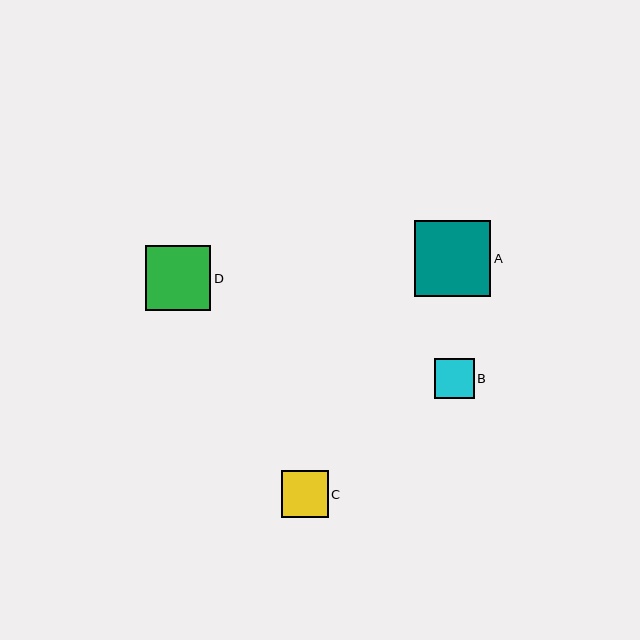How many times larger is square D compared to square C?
Square D is approximately 1.4 times the size of square C.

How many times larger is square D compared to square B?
Square D is approximately 1.6 times the size of square B.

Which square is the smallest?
Square B is the smallest with a size of approximately 40 pixels.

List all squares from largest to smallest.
From largest to smallest: A, D, C, B.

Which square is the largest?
Square A is the largest with a size of approximately 76 pixels.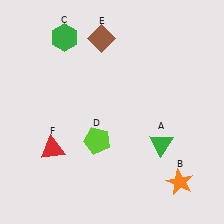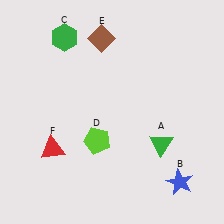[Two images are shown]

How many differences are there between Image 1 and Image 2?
There is 1 difference between the two images.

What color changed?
The star (B) changed from orange in Image 1 to blue in Image 2.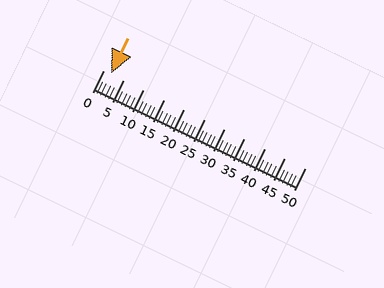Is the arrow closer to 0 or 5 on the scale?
The arrow is closer to 0.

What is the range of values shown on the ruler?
The ruler shows values from 0 to 50.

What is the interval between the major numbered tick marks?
The major tick marks are spaced 5 units apart.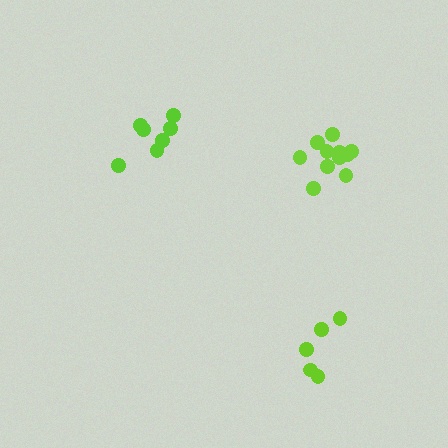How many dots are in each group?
Group 1: 5 dots, Group 2: 7 dots, Group 3: 11 dots (23 total).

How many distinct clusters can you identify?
There are 3 distinct clusters.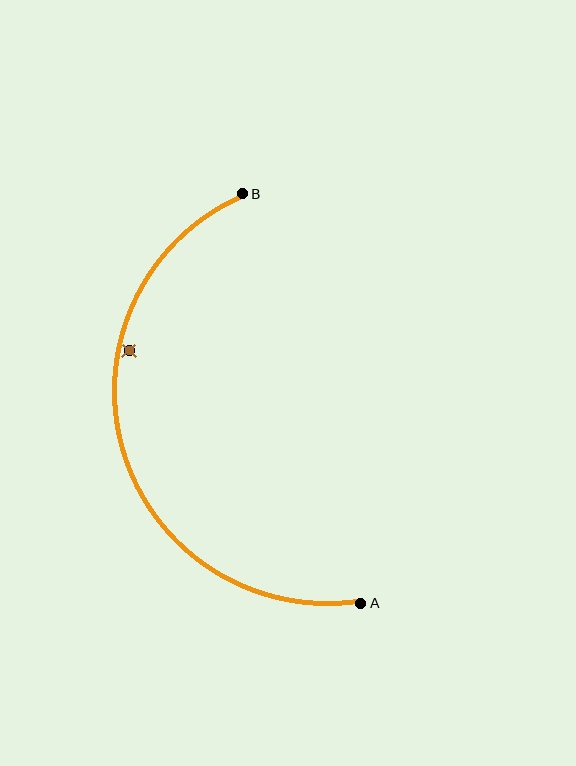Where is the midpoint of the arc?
The arc midpoint is the point on the curve farthest from the straight line joining A and B. It sits to the left of that line.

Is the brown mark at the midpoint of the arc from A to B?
No — the brown mark does not lie on the arc at all. It sits slightly inside the curve.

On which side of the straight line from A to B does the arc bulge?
The arc bulges to the left of the straight line connecting A and B.